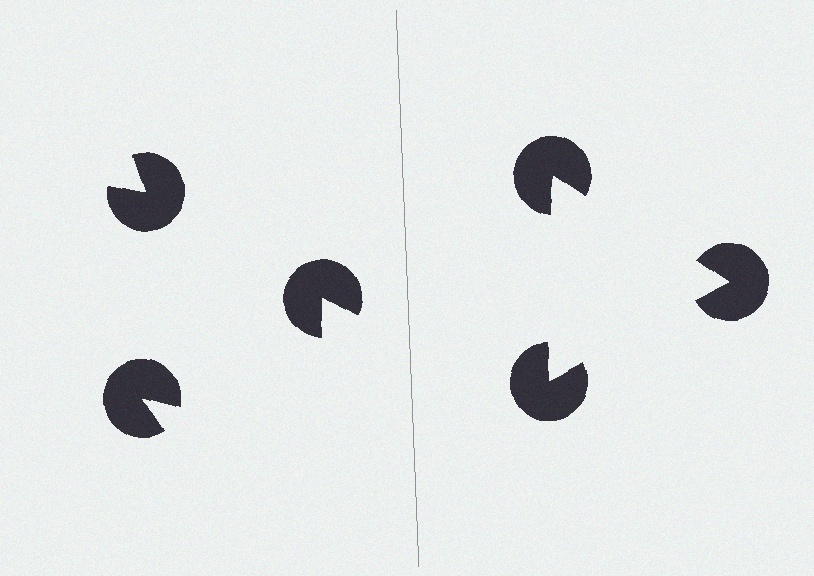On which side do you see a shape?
An illusory triangle appears on the right side. On the left side the wedge cuts are rotated, so no coherent shape forms.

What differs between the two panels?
The pac-man discs are positioned identically on both sides; only the wedge orientations differ. On the right they align to a triangle; on the left they are misaligned.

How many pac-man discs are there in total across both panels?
6 — 3 on each side.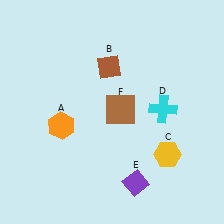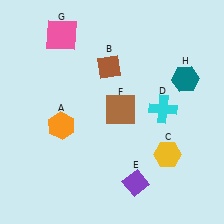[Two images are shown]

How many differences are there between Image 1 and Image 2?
There are 2 differences between the two images.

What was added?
A pink square (G), a teal hexagon (H) were added in Image 2.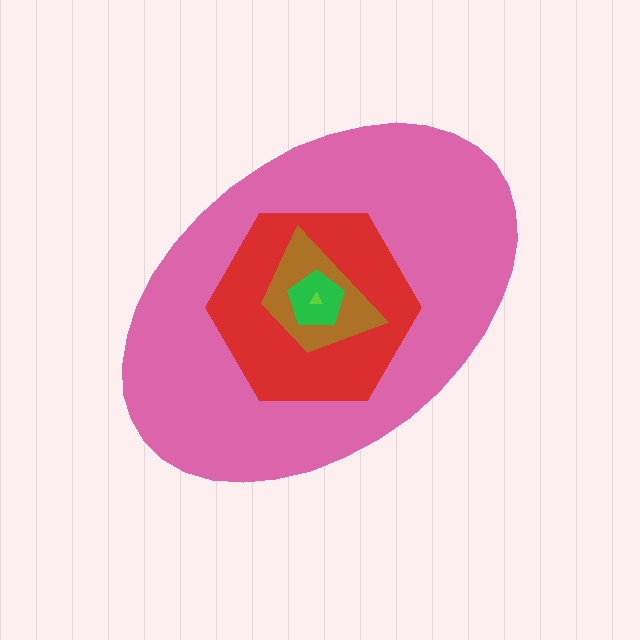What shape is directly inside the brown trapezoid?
The green pentagon.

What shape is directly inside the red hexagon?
The brown trapezoid.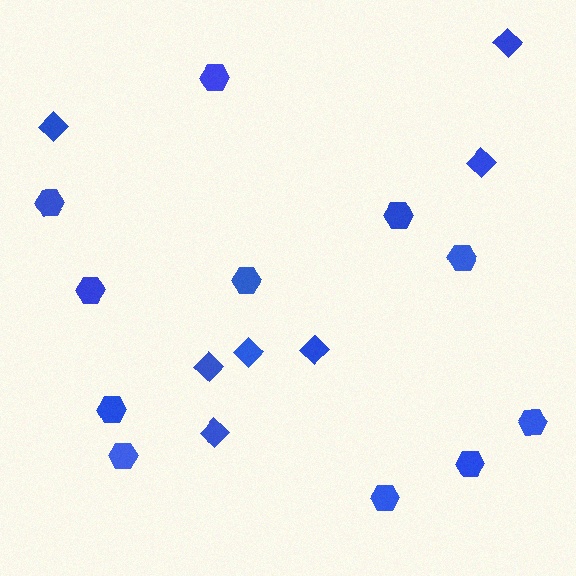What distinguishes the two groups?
There are 2 groups: one group of hexagons (11) and one group of diamonds (7).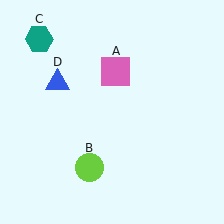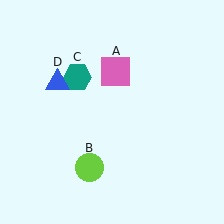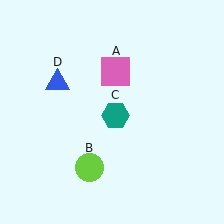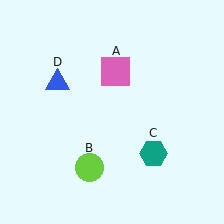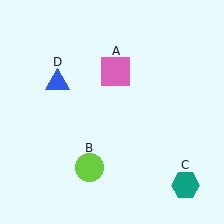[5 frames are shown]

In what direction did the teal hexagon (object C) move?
The teal hexagon (object C) moved down and to the right.